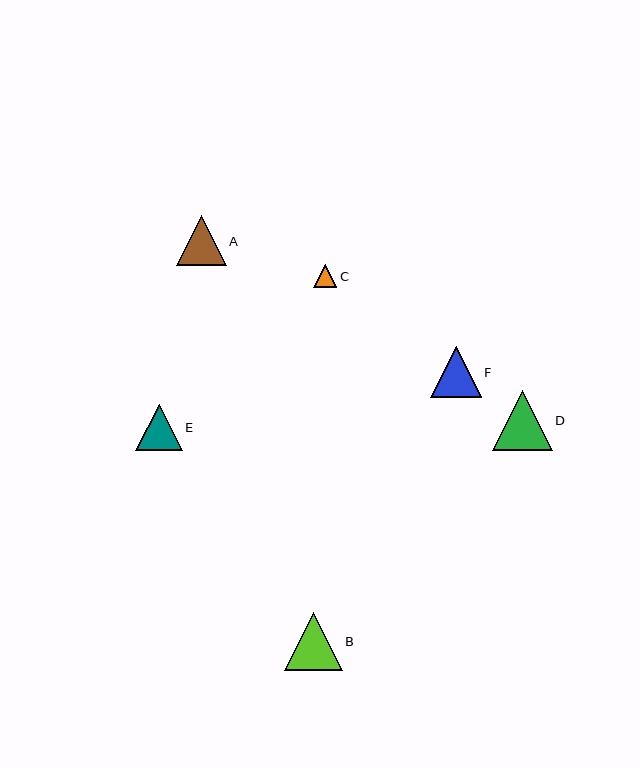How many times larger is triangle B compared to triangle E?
Triangle B is approximately 1.3 times the size of triangle E.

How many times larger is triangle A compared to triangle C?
Triangle A is approximately 2.1 times the size of triangle C.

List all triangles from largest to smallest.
From largest to smallest: D, B, F, A, E, C.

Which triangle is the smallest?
Triangle C is the smallest with a size of approximately 23 pixels.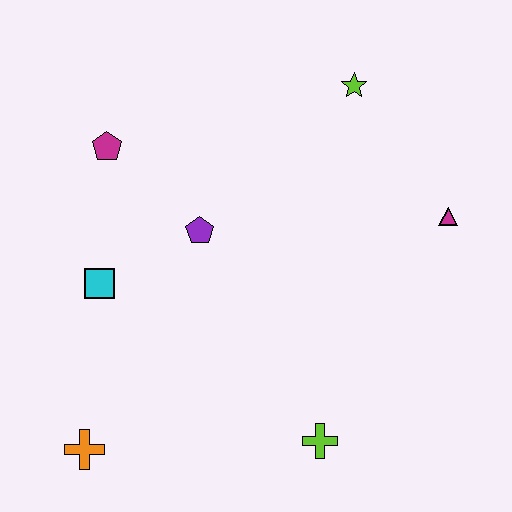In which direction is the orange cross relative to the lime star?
The orange cross is below the lime star.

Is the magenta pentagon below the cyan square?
No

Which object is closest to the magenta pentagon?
The purple pentagon is closest to the magenta pentagon.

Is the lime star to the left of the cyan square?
No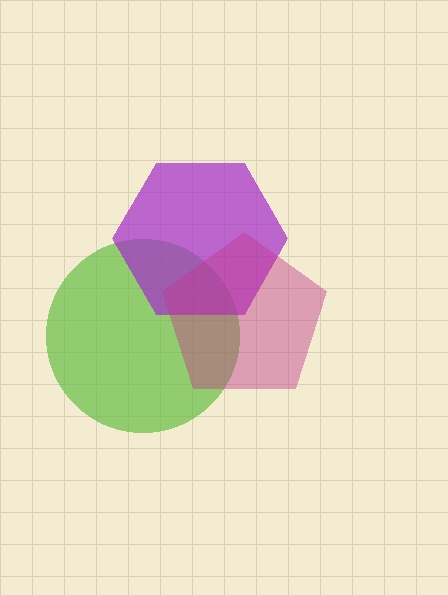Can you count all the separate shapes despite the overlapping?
Yes, there are 3 separate shapes.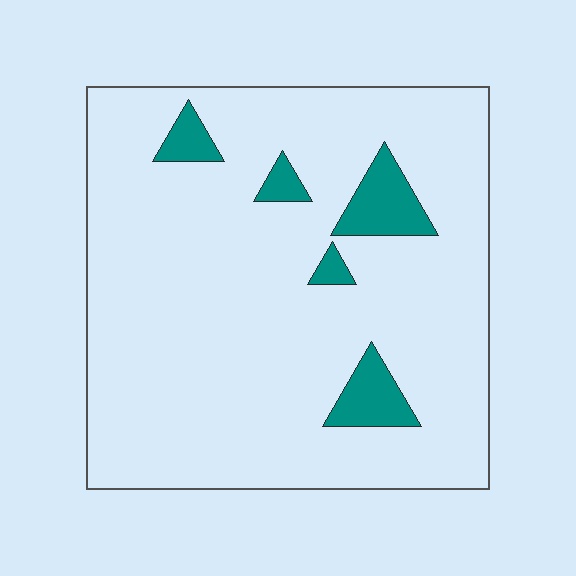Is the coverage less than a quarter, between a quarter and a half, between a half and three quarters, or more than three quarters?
Less than a quarter.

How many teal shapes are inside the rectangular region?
5.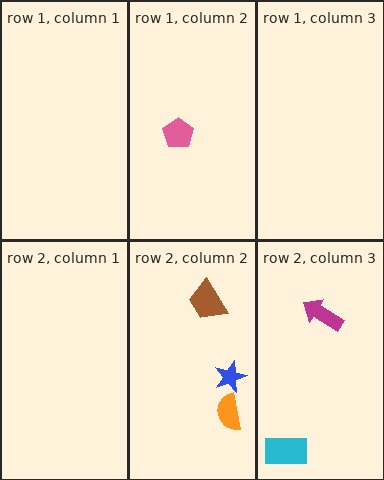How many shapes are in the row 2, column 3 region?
2.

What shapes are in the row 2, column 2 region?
The brown trapezoid, the blue star, the orange semicircle.